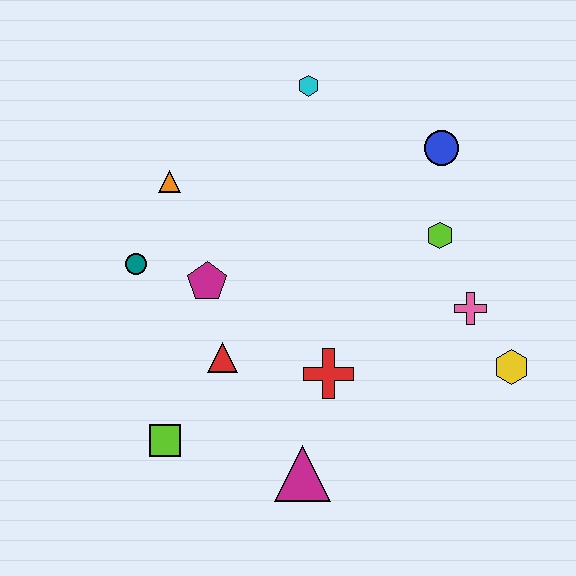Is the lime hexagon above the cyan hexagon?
No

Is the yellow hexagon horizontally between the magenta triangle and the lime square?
No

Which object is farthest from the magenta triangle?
The cyan hexagon is farthest from the magenta triangle.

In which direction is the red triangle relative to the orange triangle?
The red triangle is below the orange triangle.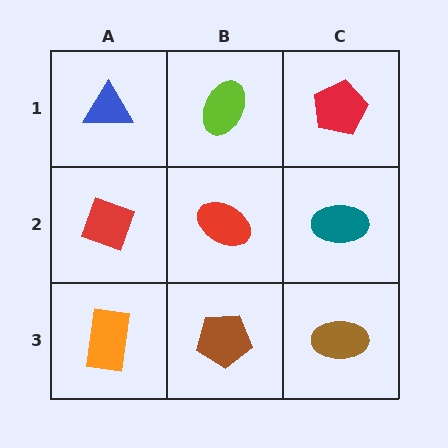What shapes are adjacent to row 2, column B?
A lime ellipse (row 1, column B), a brown pentagon (row 3, column B), a red diamond (row 2, column A), a teal ellipse (row 2, column C).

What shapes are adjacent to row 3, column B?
A red ellipse (row 2, column B), an orange rectangle (row 3, column A), a brown ellipse (row 3, column C).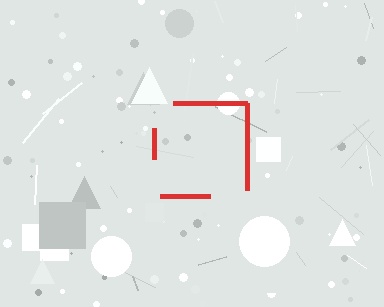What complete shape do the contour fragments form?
The contour fragments form a square.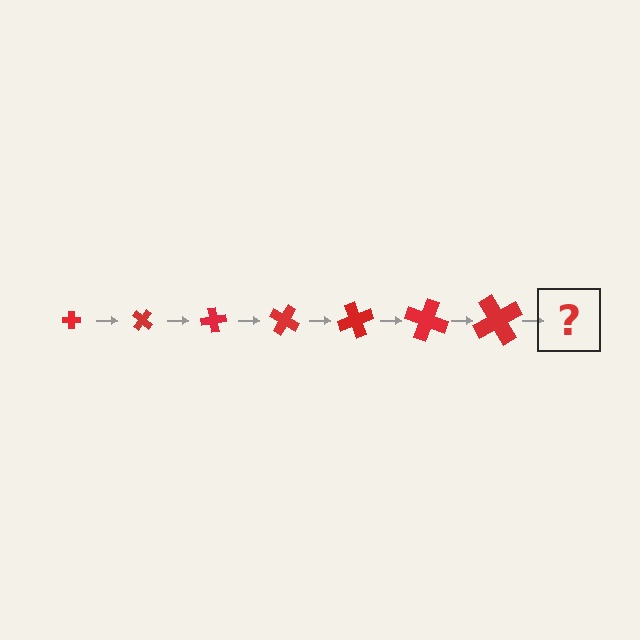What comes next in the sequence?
The next element should be a cross, larger than the previous one and rotated 280 degrees from the start.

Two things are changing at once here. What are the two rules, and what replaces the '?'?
The two rules are that the cross grows larger each step and it rotates 40 degrees each step. The '?' should be a cross, larger than the previous one and rotated 280 degrees from the start.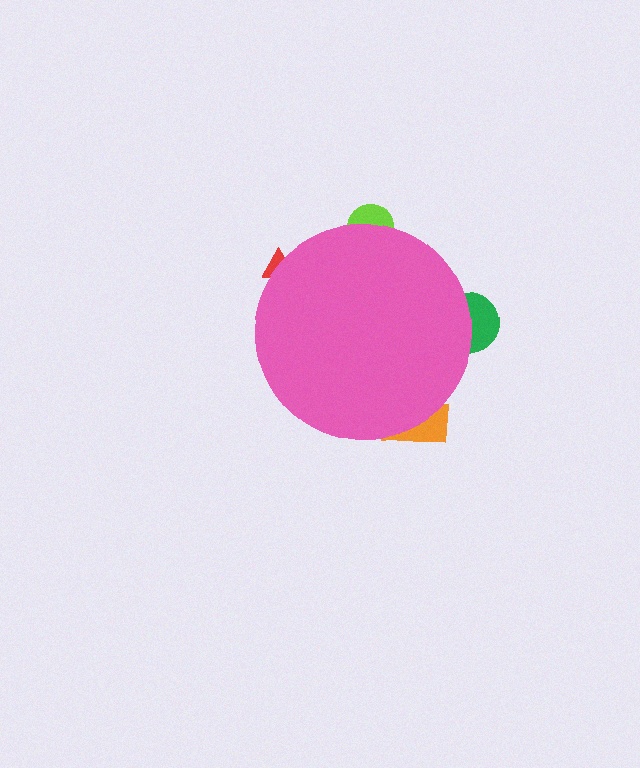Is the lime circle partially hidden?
Yes, the lime circle is partially hidden behind the pink circle.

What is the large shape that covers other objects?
A pink circle.